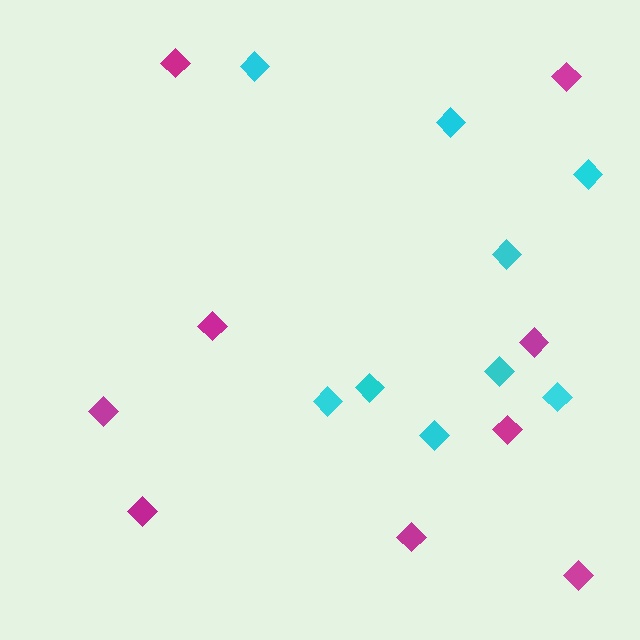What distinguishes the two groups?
There are 2 groups: one group of magenta diamonds (9) and one group of cyan diamonds (9).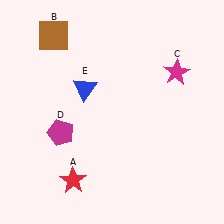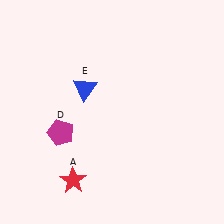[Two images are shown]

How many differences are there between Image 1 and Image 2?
There are 2 differences between the two images.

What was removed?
The magenta star (C), the brown square (B) were removed in Image 2.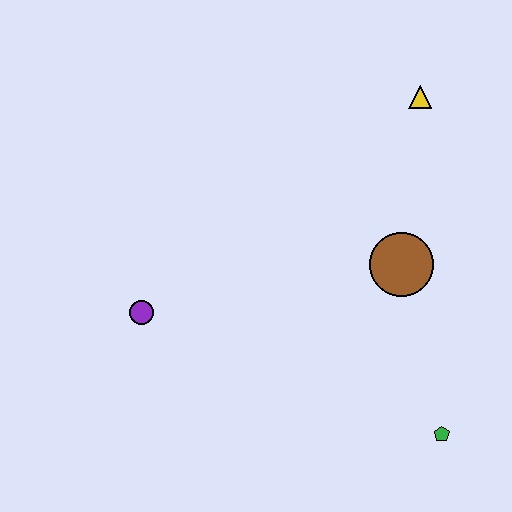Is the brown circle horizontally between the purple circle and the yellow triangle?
Yes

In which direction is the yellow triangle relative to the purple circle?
The yellow triangle is to the right of the purple circle.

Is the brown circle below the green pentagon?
No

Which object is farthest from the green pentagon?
The yellow triangle is farthest from the green pentagon.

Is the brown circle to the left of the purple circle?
No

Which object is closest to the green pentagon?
The brown circle is closest to the green pentagon.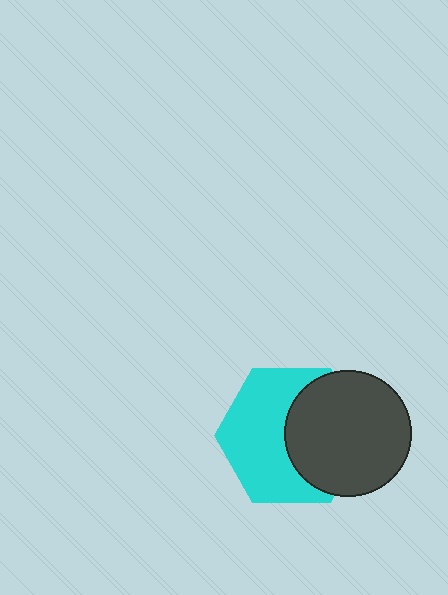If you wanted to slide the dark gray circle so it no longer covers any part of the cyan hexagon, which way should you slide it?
Slide it right — that is the most direct way to separate the two shapes.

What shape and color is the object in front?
The object in front is a dark gray circle.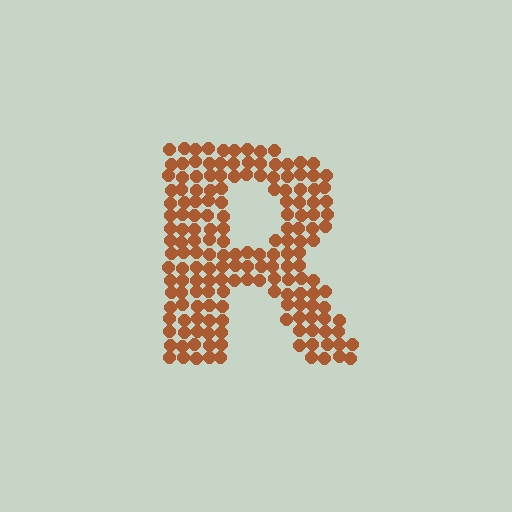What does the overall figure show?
The overall figure shows the letter R.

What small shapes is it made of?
It is made of small circles.